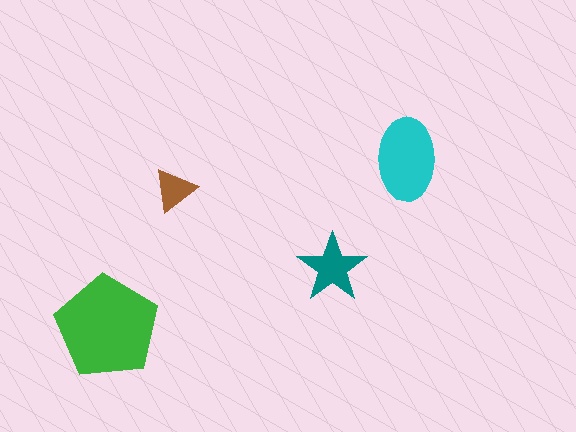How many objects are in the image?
There are 4 objects in the image.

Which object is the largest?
The green pentagon.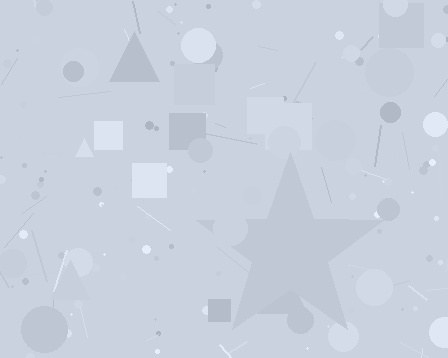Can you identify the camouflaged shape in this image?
The camouflaged shape is a star.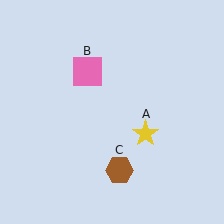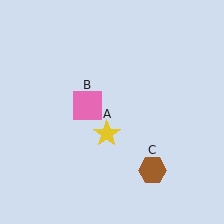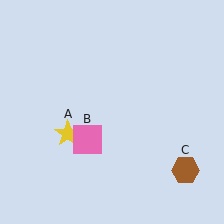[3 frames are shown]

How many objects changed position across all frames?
3 objects changed position: yellow star (object A), pink square (object B), brown hexagon (object C).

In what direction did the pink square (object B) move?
The pink square (object B) moved down.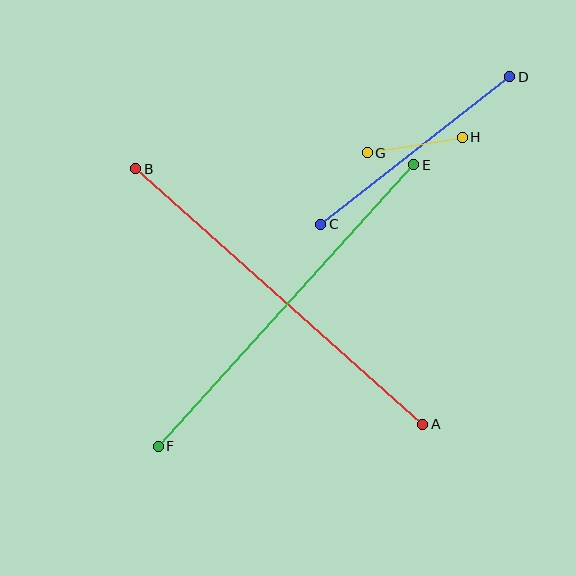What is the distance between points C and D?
The distance is approximately 240 pixels.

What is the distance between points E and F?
The distance is approximately 380 pixels.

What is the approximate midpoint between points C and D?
The midpoint is at approximately (415, 150) pixels.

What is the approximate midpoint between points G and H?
The midpoint is at approximately (415, 145) pixels.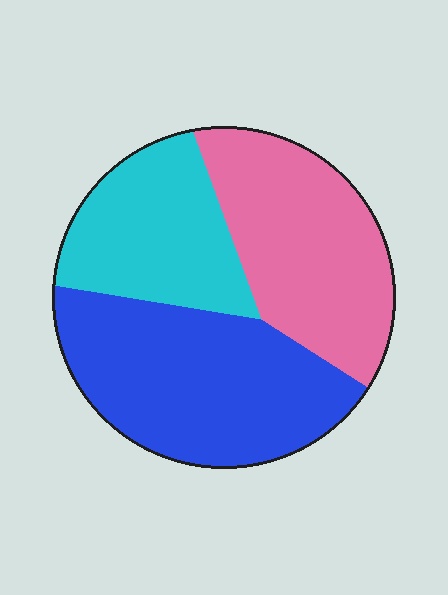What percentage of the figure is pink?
Pink takes up about one third (1/3) of the figure.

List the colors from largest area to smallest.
From largest to smallest: blue, pink, cyan.